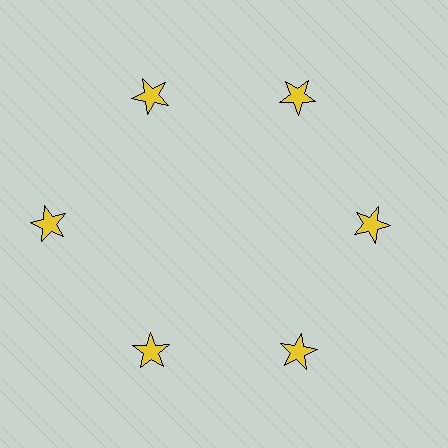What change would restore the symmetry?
The symmetry would be restored by moving it inward, back onto the ring so that all 6 stars sit at equal angles and equal distance from the center.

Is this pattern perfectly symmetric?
No. The 6 yellow stars are arranged in a ring, but one element near the 9 o'clock position is pushed outward from the center, breaking the 6-fold rotational symmetry.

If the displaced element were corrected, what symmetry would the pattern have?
It would have 6-fold rotational symmetry — the pattern would map onto itself every 60 degrees.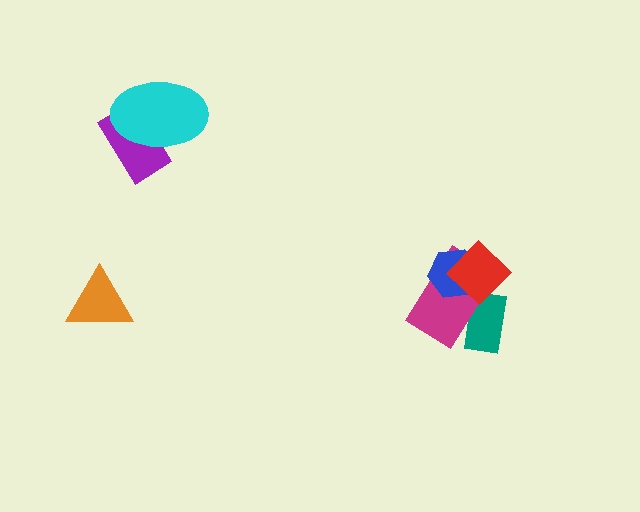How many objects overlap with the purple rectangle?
1 object overlaps with the purple rectangle.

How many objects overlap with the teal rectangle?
2 objects overlap with the teal rectangle.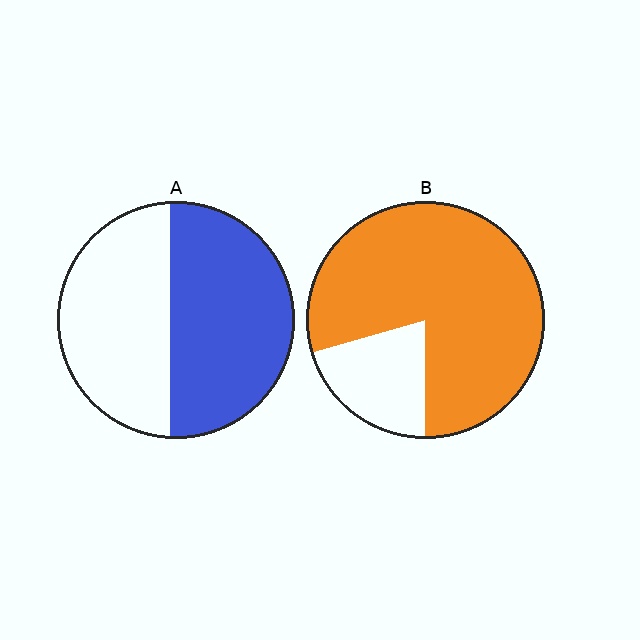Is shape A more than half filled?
Roughly half.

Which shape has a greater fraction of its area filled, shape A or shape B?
Shape B.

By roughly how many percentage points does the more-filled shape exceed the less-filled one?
By roughly 25 percentage points (B over A).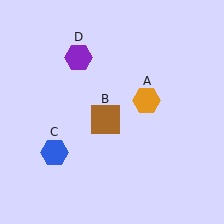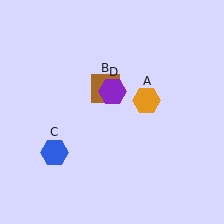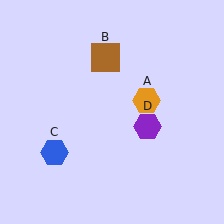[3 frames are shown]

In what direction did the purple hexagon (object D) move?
The purple hexagon (object D) moved down and to the right.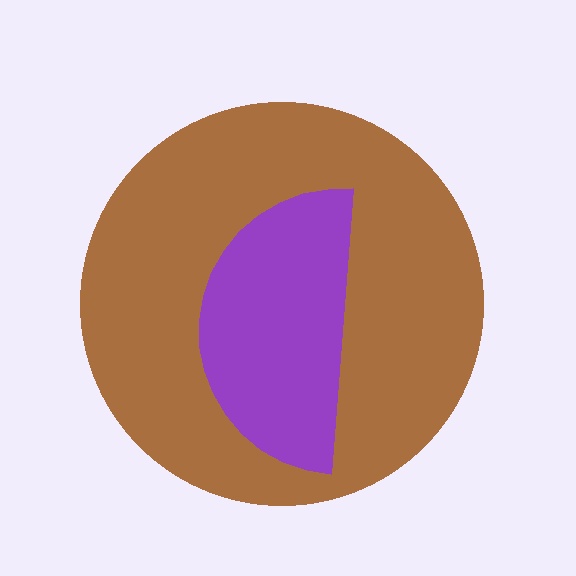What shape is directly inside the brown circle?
The purple semicircle.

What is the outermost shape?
The brown circle.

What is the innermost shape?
The purple semicircle.